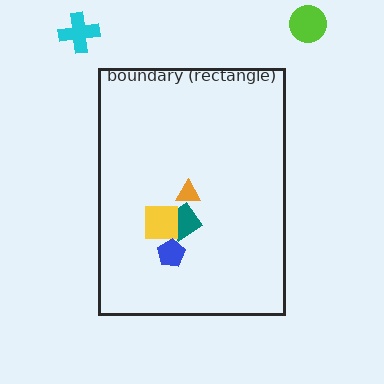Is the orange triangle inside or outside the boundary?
Inside.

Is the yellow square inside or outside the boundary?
Inside.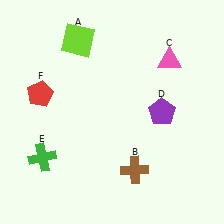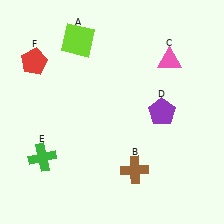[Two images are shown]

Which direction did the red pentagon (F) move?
The red pentagon (F) moved up.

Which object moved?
The red pentagon (F) moved up.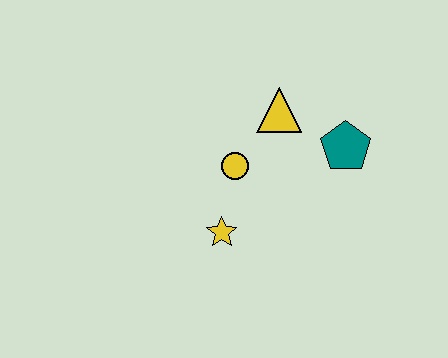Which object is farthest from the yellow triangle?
The yellow star is farthest from the yellow triangle.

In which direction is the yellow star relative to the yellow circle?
The yellow star is below the yellow circle.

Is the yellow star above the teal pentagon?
No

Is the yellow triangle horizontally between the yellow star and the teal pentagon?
Yes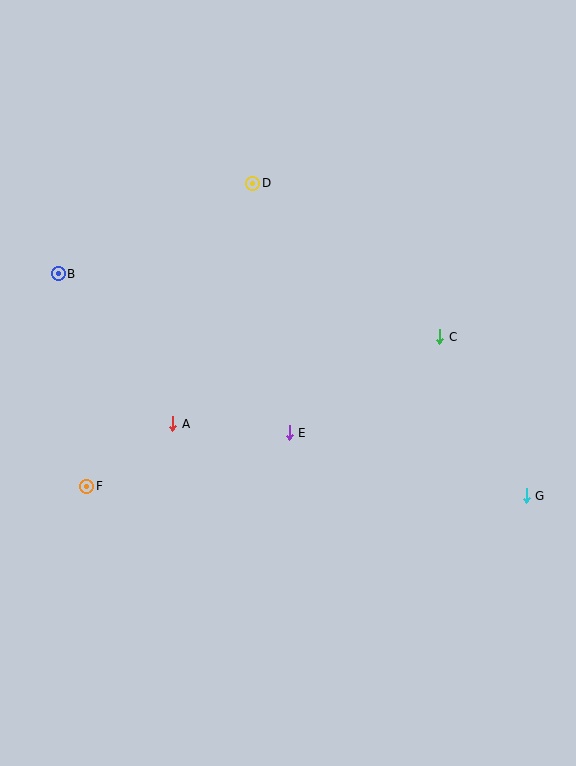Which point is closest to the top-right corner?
Point C is closest to the top-right corner.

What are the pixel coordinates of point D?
Point D is at (253, 183).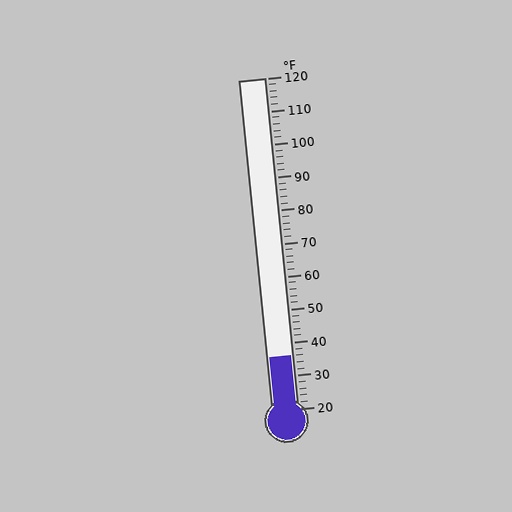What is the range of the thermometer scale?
The thermometer scale ranges from 20°F to 120°F.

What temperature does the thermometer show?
The thermometer shows approximately 36°F.